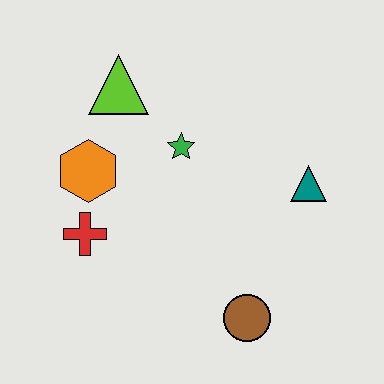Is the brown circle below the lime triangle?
Yes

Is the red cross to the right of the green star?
No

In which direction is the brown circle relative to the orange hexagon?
The brown circle is to the right of the orange hexagon.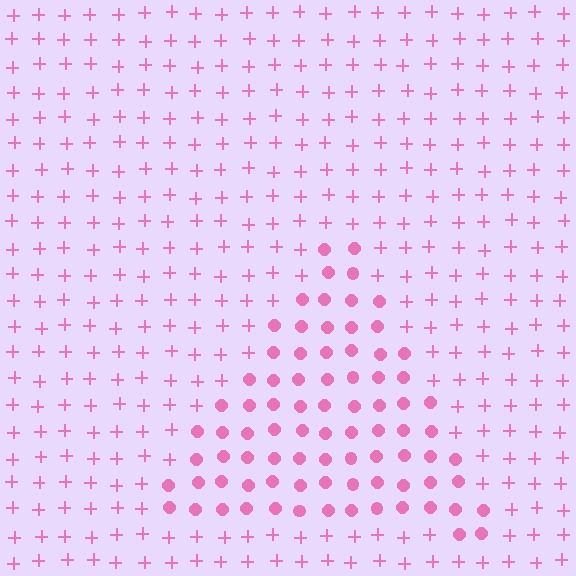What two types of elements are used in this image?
The image uses circles inside the triangle region and plus signs outside it.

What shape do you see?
I see a triangle.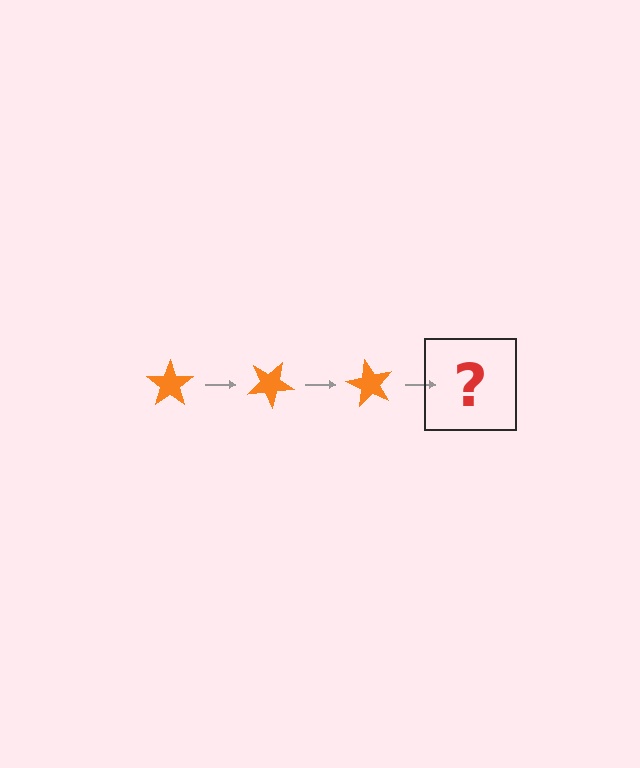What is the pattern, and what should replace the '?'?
The pattern is that the star rotates 30 degrees each step. The '?' should be an orange star rotated 90 degrees.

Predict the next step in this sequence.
The next step is an orange star rotated 90 degrees.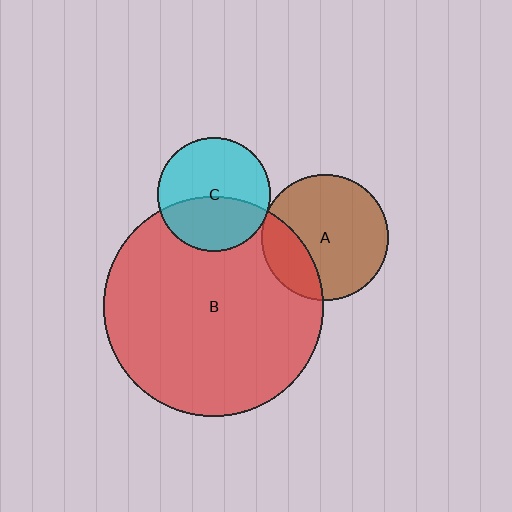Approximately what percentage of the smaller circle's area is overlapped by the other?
Approximately 5%.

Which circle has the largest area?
Circle B (red).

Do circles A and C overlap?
Yes.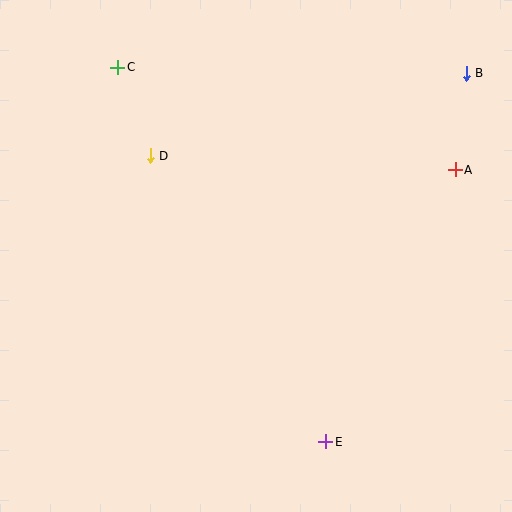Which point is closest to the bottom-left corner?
Point E is closest to the bottom-left corner.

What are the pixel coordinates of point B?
Point B is at (466, 73).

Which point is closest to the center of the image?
Point D at (150, 156) is closest to the center.